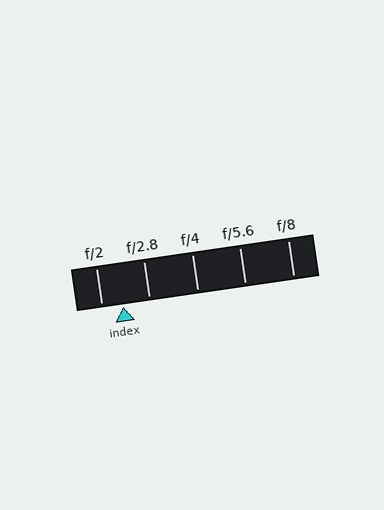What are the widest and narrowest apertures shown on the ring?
The widest aperture shown is f/2 and the narrowest is f/8.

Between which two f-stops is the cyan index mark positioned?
The index mark is between f/2 and f/2.8.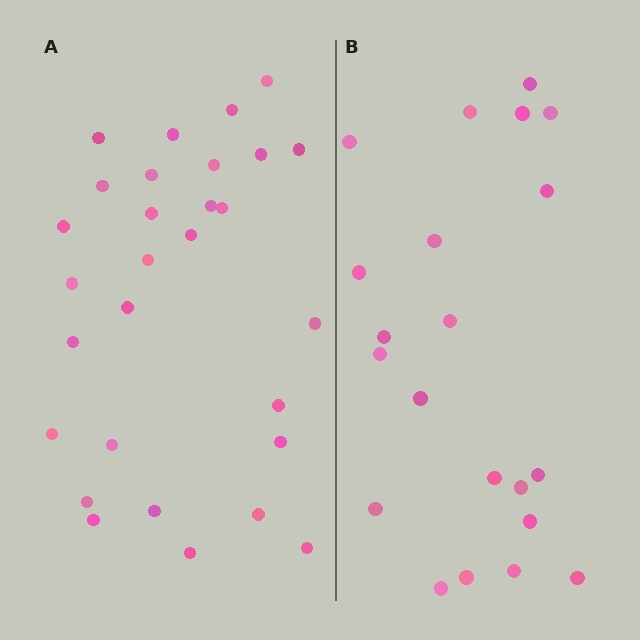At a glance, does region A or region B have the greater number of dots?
Region A (the left region) has more dots.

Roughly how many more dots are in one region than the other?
Region A has roughly 8 or so more dots than region B.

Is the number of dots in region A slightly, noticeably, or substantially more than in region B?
Region A has noticeably more, but not dramatically so. The ratio is roughly 1.4 to 1.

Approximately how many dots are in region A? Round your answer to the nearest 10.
About 30 dots. (The exact count is 29, which rounds to 30.)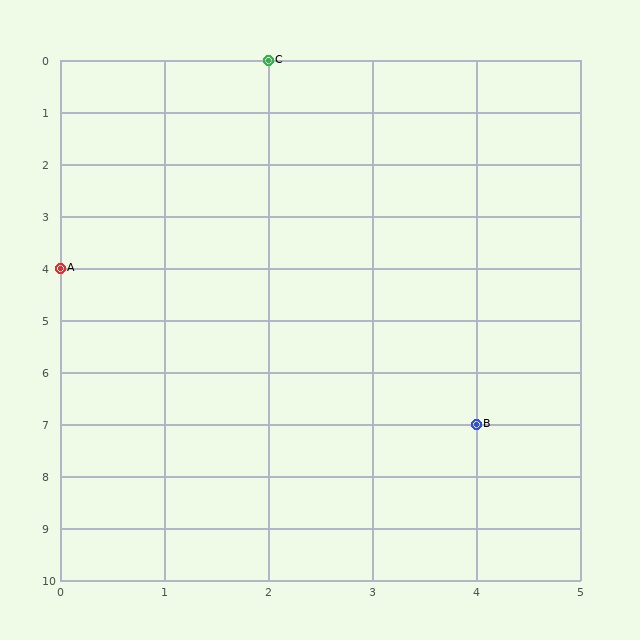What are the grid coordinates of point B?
Point B is at grid coordinates (4, 7).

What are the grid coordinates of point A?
Point A is at grid coordinates (0, 4).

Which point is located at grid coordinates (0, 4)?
Point A is at (0, 4).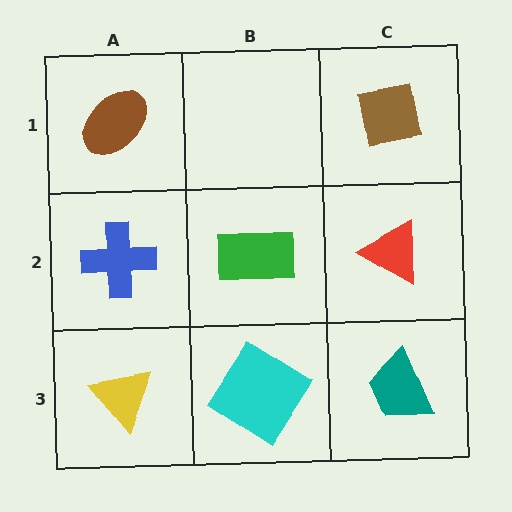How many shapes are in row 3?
3 shapes.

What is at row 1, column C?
A brown square.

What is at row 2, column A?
A blue cross.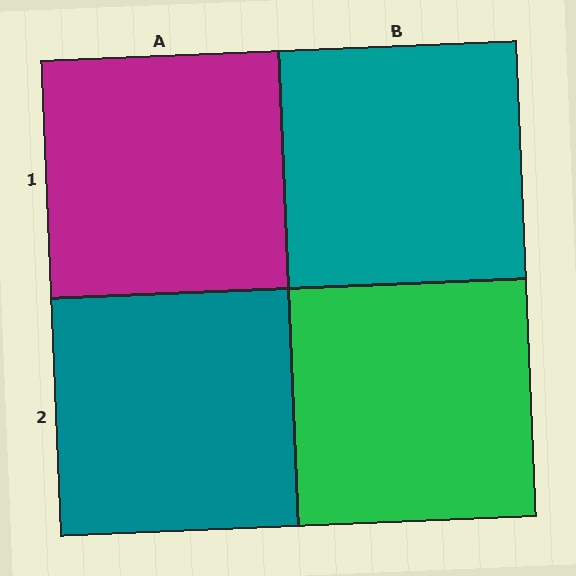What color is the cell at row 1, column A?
Magenta.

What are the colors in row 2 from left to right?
Teal, green.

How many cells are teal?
2 cells are teal.